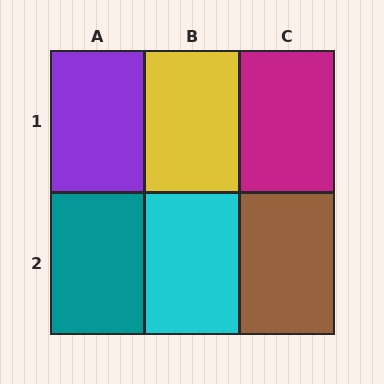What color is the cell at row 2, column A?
Teal.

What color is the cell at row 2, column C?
Brown.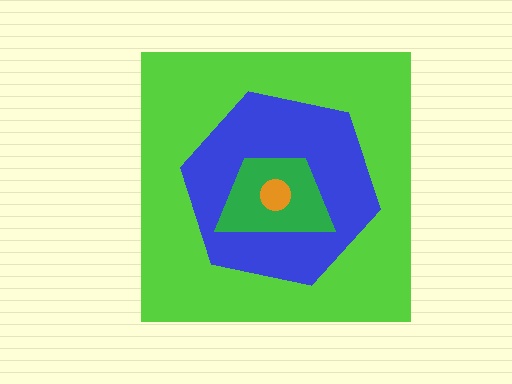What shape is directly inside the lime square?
The blue hexagon.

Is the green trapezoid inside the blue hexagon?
Yes.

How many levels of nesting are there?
4.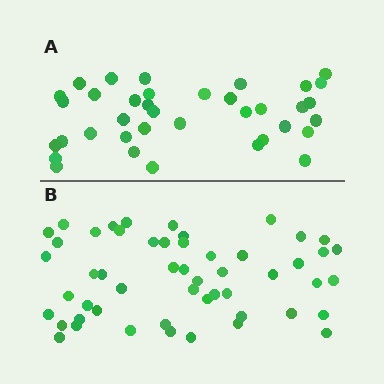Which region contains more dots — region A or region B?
Region B (the bottom region) has more dots.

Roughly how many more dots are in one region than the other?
Region B has approximately 15 more dots than region A.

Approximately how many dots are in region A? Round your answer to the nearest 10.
About 40 dots. (The exact count is 37, which rounds to 40.)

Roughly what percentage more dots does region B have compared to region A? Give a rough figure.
About 40% more.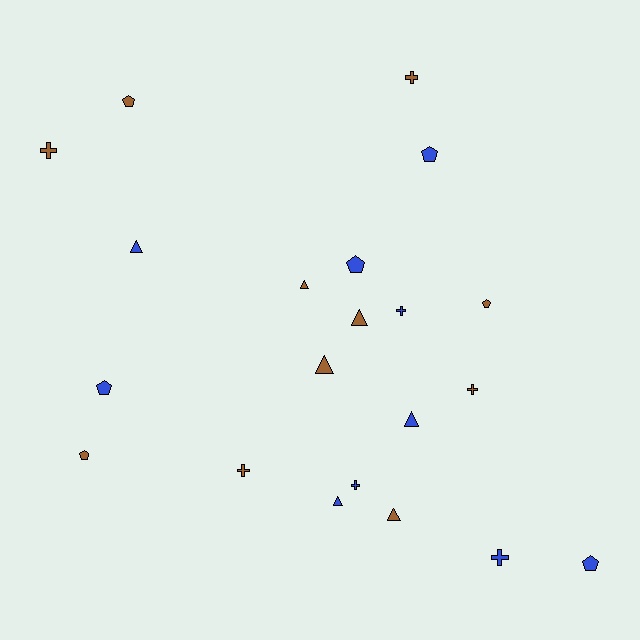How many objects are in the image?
There are 21 objects.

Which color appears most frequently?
Brown, with 11 objects.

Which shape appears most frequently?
Pentagon, with 7 objects.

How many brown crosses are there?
There are 4 brown crosses.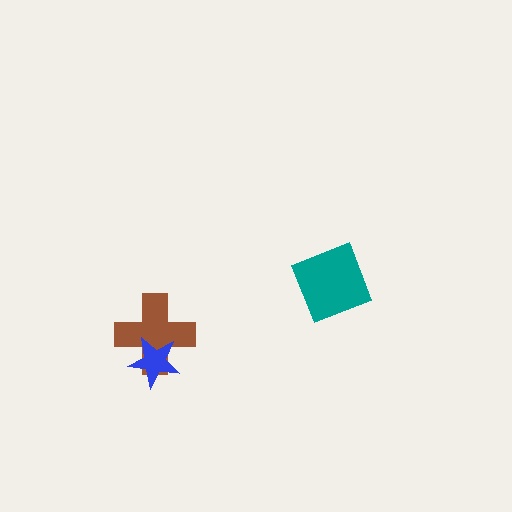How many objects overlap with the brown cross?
1 object overlaps with the brown cross.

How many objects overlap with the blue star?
1 object overlaps with the blue star.